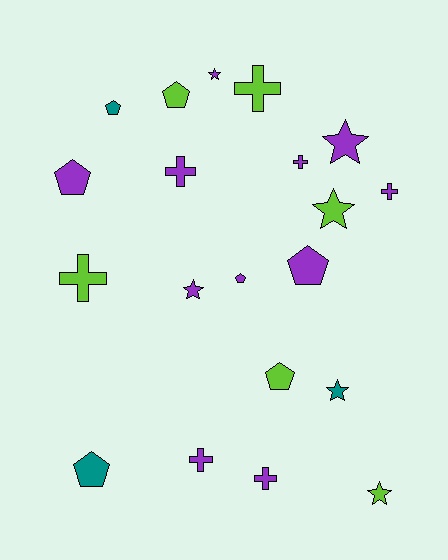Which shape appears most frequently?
Cross, with 7 objects.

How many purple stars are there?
There are 3 purple stars.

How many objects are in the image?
There are 20 objects.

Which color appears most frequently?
Purple, with 11 objects.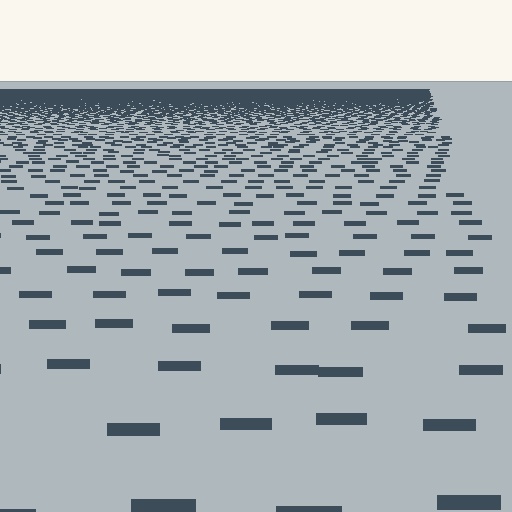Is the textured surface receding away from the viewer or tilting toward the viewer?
The surface is receding away from the viewer. Texture elements get smaller and denser toward the top.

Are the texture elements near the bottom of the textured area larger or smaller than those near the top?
Larger. Near the bottom, elements are closer to the viewer and appear at a bigger on-screen size.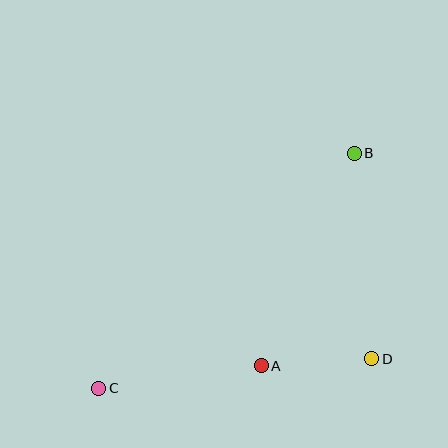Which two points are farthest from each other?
Points B and C are farthest from each other.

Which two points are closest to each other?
Points A and D are closest to each other.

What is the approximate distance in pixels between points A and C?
The distance between A and C is approximately 164 pixels.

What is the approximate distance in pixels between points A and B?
The distance between A and B is approximately 232 pixels.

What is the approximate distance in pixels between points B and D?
The distance between B and D is approximately 206 pixels.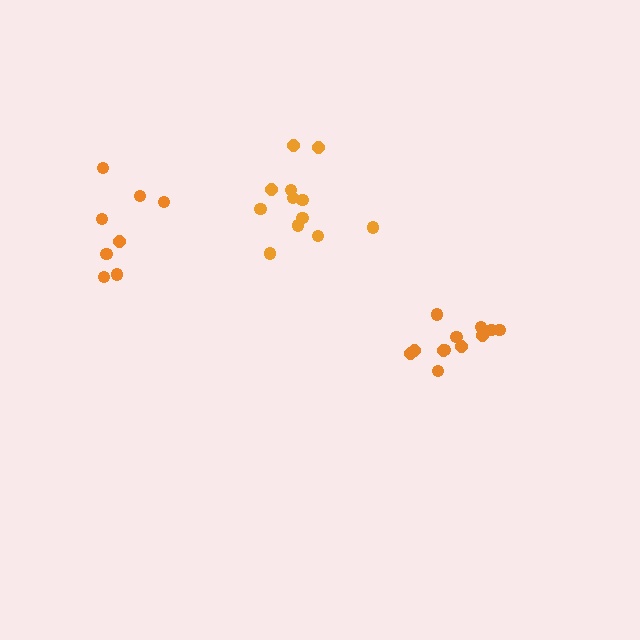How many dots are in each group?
Group 1: 12 dots, Group 2: 12 dots, Group 3: 8 dots (32 total).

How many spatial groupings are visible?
There are 3 spatial groupings.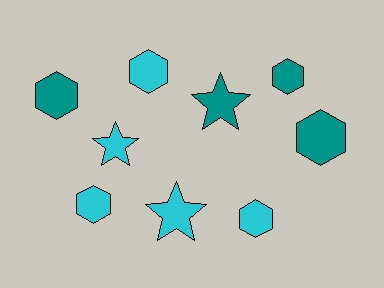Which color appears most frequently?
Cyan, with 5 objects.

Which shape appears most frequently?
Hexagon, with 6 objects.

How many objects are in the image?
There are 9 objects.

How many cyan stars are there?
There are 2 cyan stars.